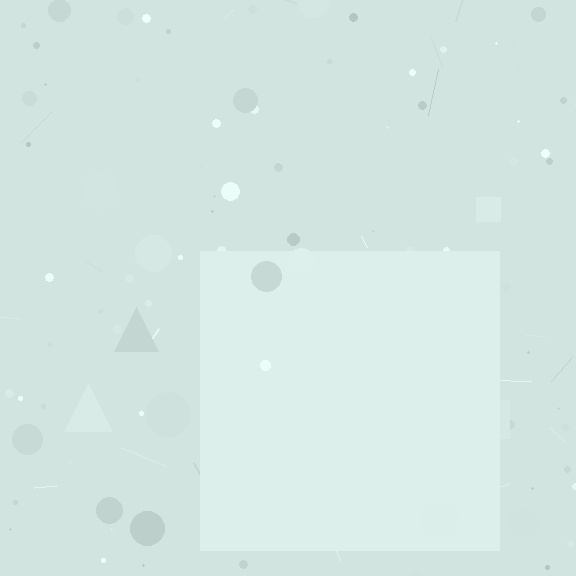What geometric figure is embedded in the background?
A square is embedded in the background.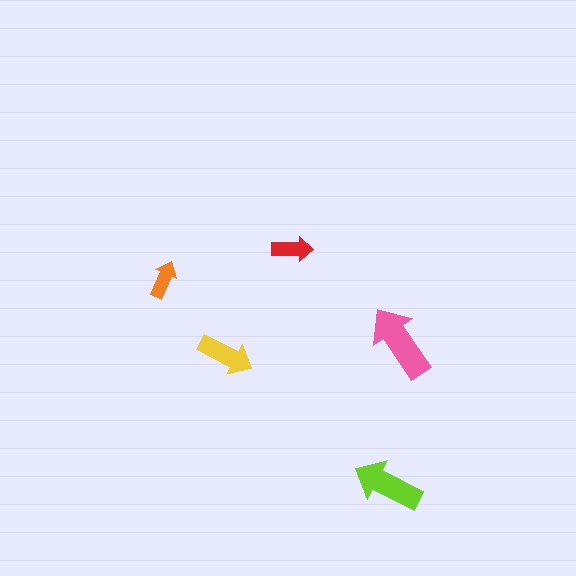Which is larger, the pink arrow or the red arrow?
The pink one.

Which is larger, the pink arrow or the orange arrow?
The pink one.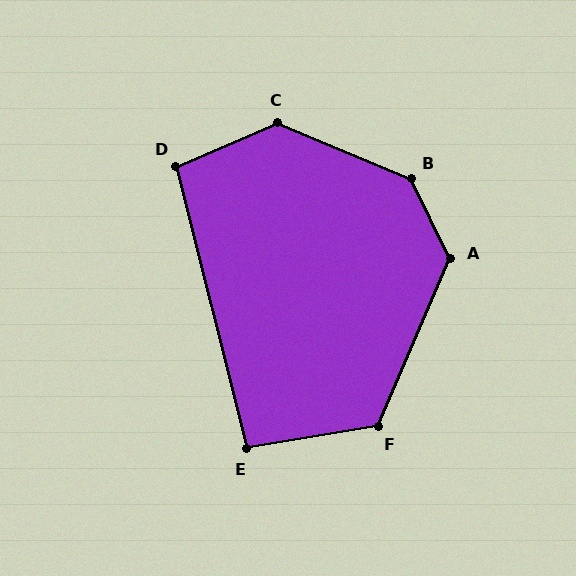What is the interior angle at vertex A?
Approximately 131 degrees (obtuse).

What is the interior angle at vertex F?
Approximately 123 degrees (obtuse).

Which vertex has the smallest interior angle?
E, at approximately 95 degrees.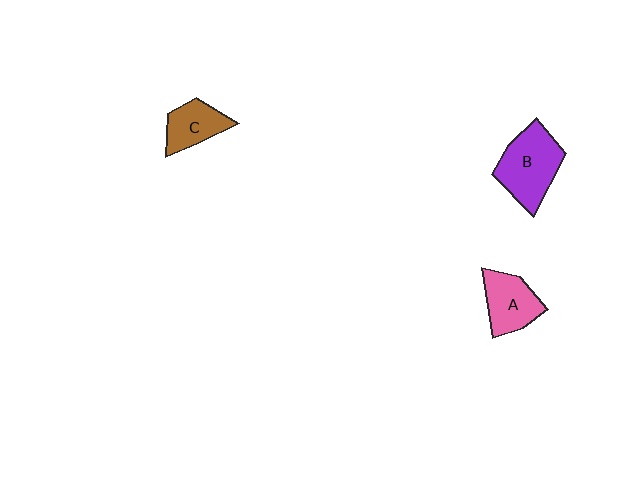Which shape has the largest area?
Shape B (purple).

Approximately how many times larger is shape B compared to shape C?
Approximately 1.7 times.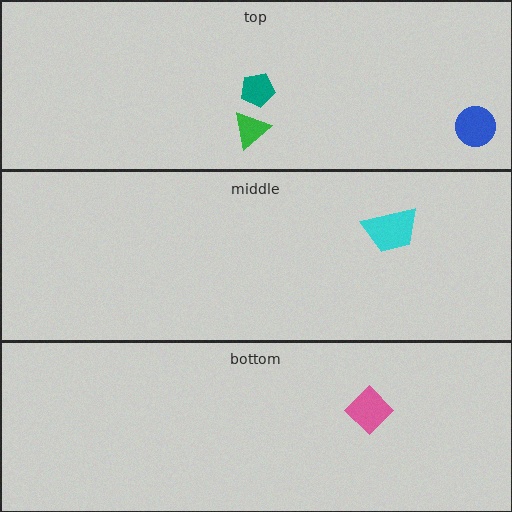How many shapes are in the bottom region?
1.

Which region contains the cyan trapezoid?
The middle region.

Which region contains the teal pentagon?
The top region.